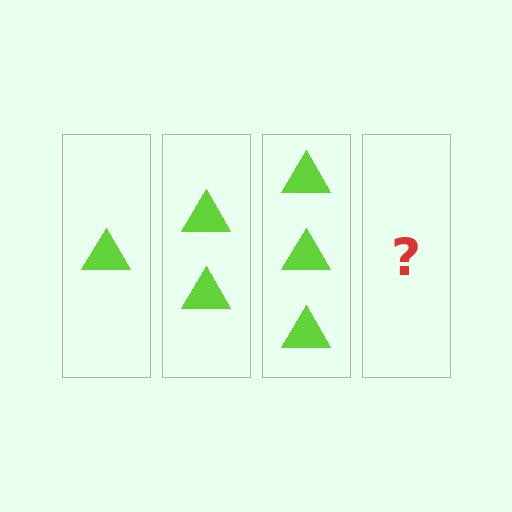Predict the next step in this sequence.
The next step is 4 triangles.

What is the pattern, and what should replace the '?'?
The pattern is that each step adds one more triangle. The '?' should be 4 triangles.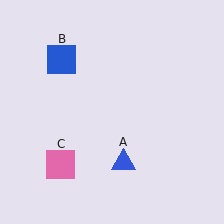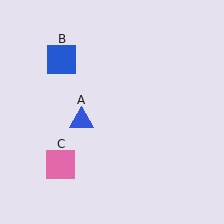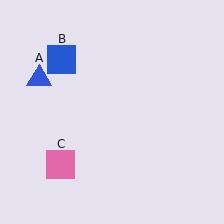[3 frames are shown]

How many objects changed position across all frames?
1 object changed position: blue triangle (object A).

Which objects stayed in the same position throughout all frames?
Blue square (object B) and pink square (object C) remained stationary.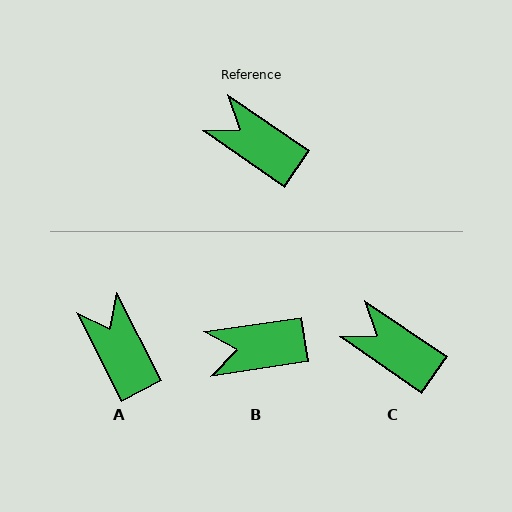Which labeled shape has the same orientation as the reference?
C.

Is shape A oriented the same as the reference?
No, it is off by about 29 degrees.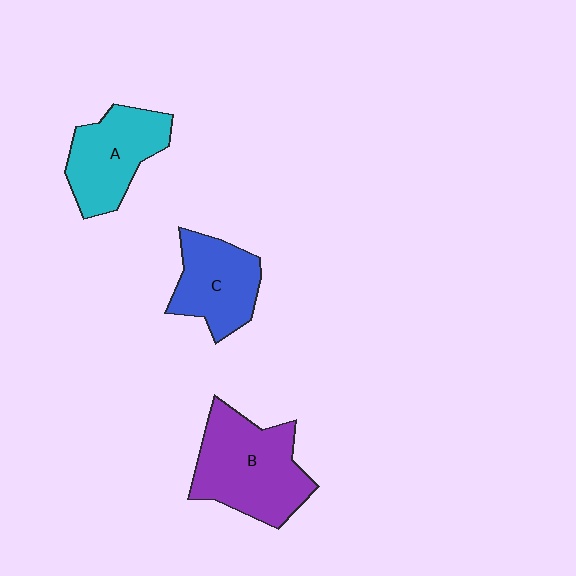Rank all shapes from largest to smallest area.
From largest to smallest: B (purple), A (cyan), C (blue).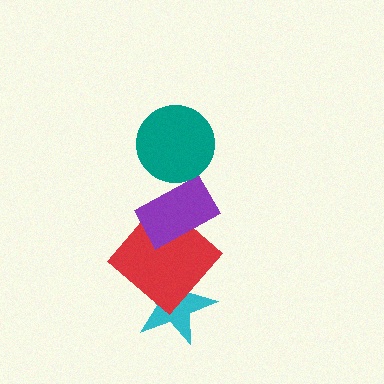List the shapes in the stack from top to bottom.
From top to bottom: the teal circle, the purple rectangle, the red diamond, the cyan star.